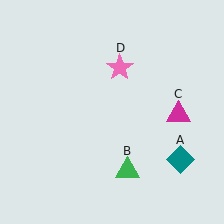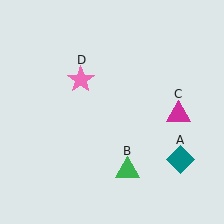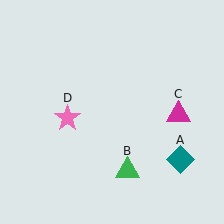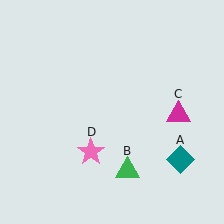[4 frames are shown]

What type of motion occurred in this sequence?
The pink star (object D) rotated counterclockwise around the center of the scene.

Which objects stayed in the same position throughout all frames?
Teal diamond (object A) and green triangle (object B) and magenta triangle (object C) remained stationary.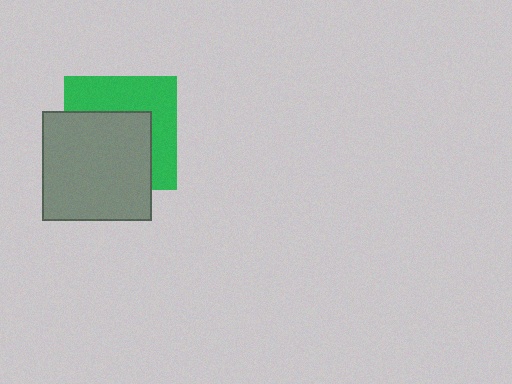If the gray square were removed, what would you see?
You would see the complete green square.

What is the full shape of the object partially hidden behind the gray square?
The partially hidden object is a green square.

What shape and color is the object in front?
The object in front is a gray square.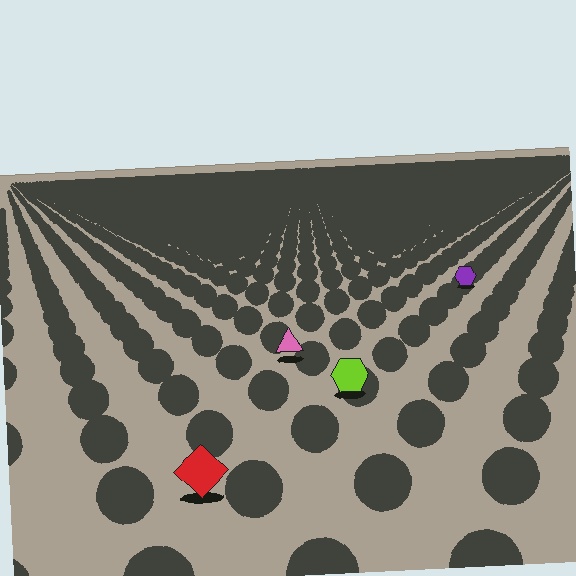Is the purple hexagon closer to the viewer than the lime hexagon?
No. The lime hexagon is closer — you can tell from the texture gradient: the ground texture is coarser near it.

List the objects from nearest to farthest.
From nearest to farthest: the red diamond, the lime hexagon, the pink triangle, the purple hexagon.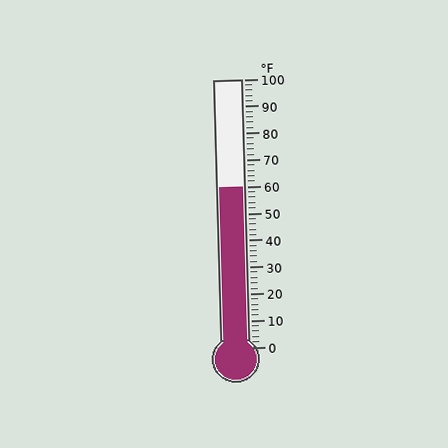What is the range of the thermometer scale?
The thermometer scale ranges from 0°F to 100°F.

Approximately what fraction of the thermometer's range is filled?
The thermometer is filled to approximately 60% of its range.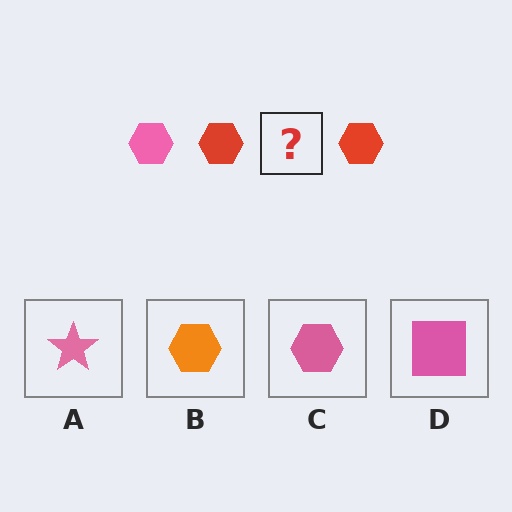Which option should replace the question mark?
Option C.